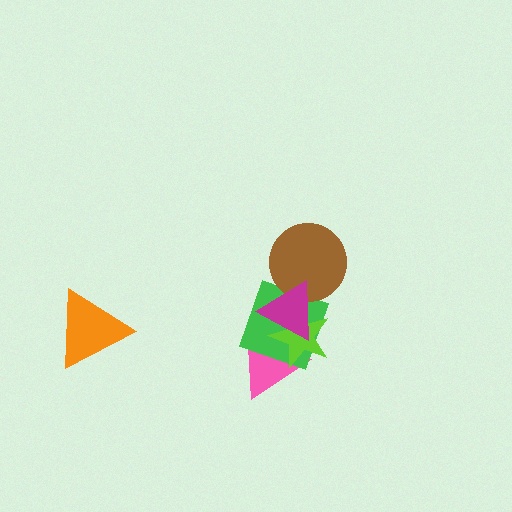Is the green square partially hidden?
Yes, it is partially covered by another shape.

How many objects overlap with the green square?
3 objects overlap with the green square.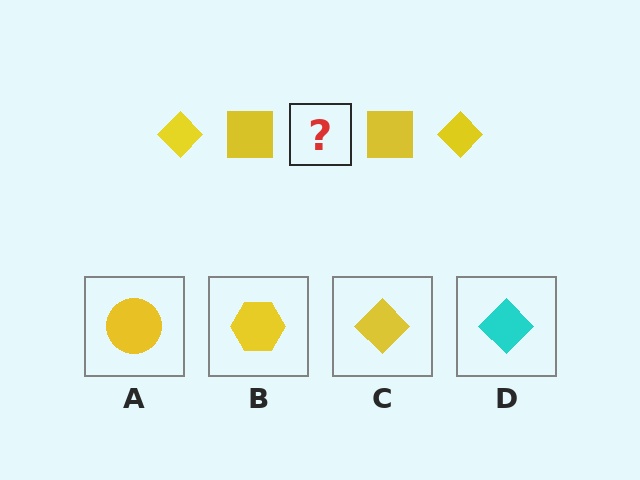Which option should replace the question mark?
Option C.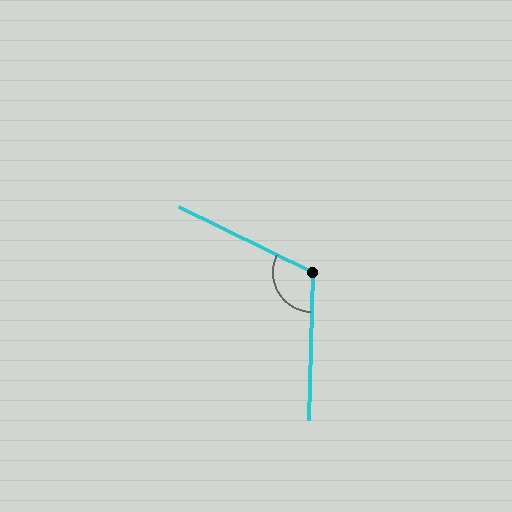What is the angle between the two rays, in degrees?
Approximately 114 degrees.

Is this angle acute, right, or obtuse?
It is obtuse.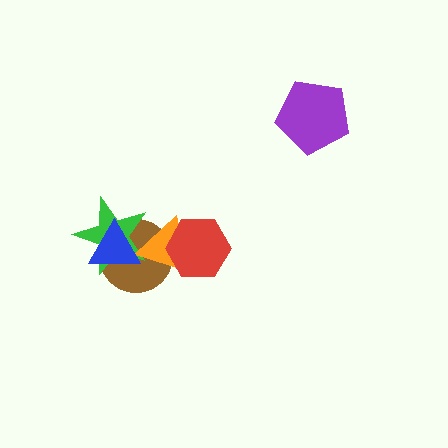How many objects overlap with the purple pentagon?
0 objects overlap with the purple pentagon.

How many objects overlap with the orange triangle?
4 objects overlap with the orange triangle.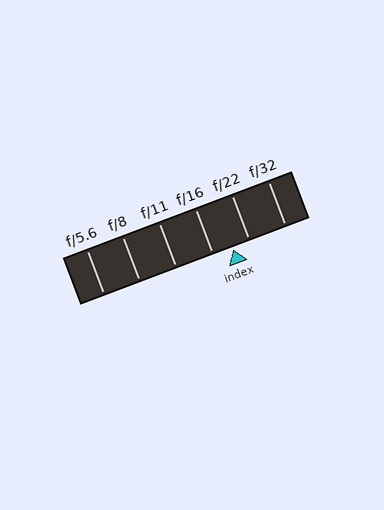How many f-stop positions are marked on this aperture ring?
There are 6 f-stop positions marked.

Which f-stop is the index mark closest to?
The index mark is closest to f/22.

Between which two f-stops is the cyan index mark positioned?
The index mark is between f/16 and f/22.